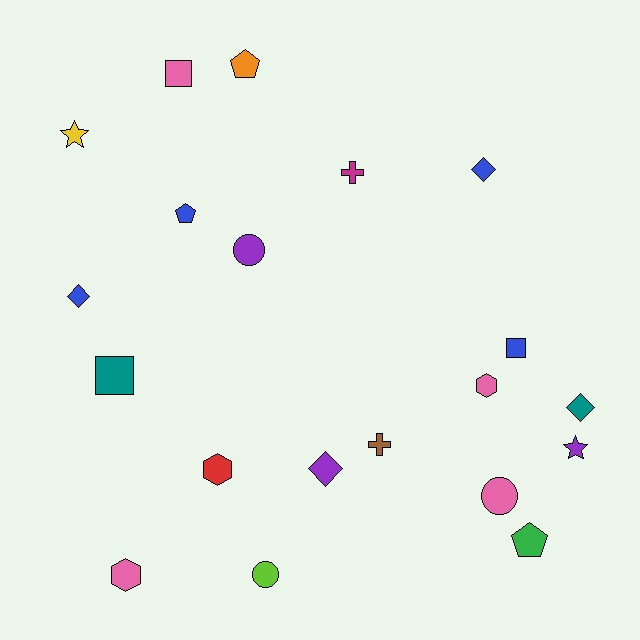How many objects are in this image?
There are 20 objects.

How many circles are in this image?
There are 3 circles.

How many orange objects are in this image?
There is 1 orange object.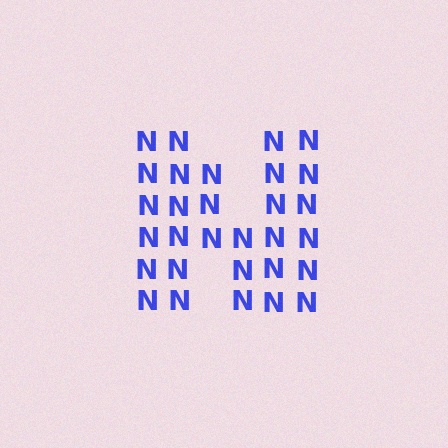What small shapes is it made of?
It is made of small letter N's.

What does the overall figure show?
The overall figure shows the letter N.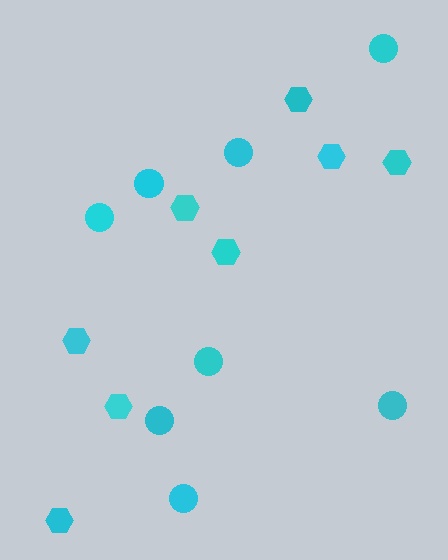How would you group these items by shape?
There are 2 groups: one group of circles (8) and one group of hexagons (8).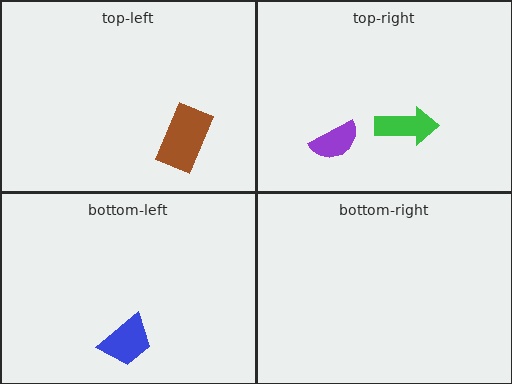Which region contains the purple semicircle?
The top-right region.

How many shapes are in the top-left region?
1.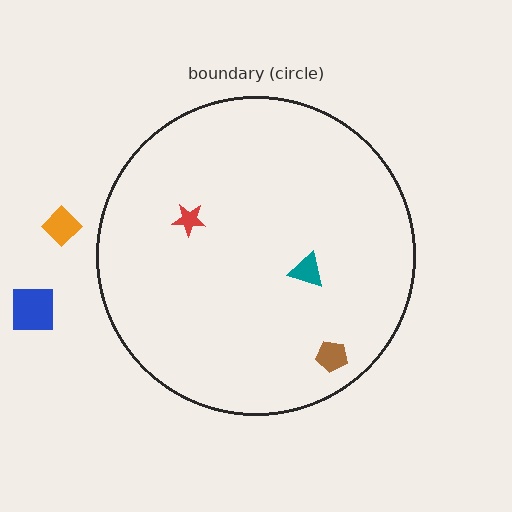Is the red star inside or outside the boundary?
Inside.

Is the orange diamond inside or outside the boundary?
Outside.